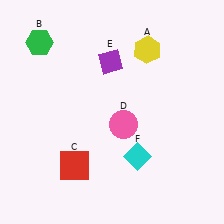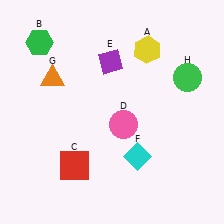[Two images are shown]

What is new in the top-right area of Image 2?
A green circle (H) was added in the top-right area of Image 2.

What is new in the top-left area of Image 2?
An orange triangle (G) was added in the top-left area of Image 2.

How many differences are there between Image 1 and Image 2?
There are 2 differences between the two images.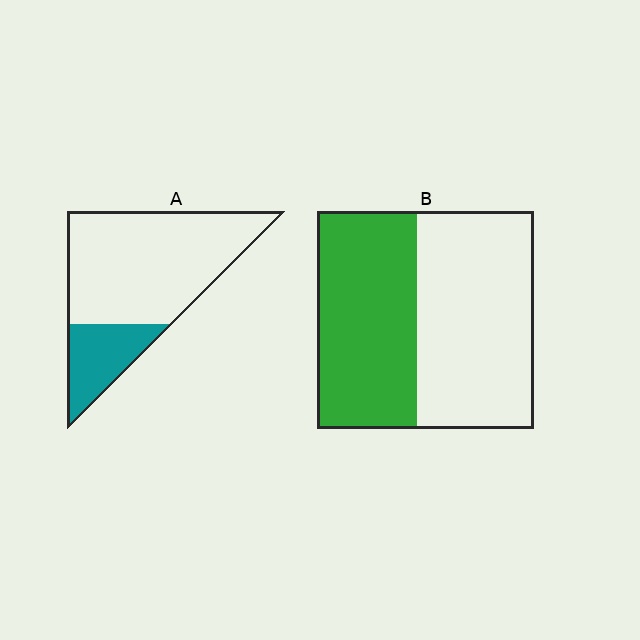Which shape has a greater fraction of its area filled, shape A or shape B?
Shape B.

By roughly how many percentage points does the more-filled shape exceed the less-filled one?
By roughly 25 percentage points (B over A).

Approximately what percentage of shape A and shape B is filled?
A is approximately 25% and B is approximately 45%.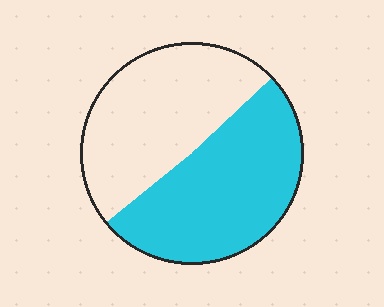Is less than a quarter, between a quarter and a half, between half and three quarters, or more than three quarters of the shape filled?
Between half and three quarters.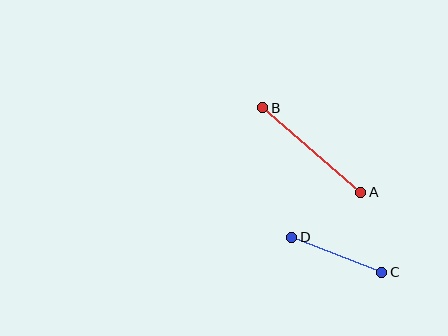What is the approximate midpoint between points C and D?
The midpoint is at approximately (337, 255) pixels.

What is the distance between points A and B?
The distance is approximately 129 pixels.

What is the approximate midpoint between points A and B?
The midpoint is at approximately (312, 150) pixels.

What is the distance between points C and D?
The distance is approximately 96 pixels.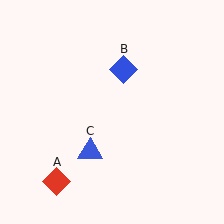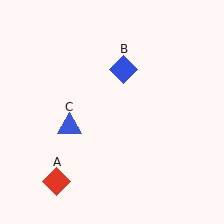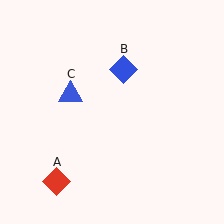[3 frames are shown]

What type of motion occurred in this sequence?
The blue triangle (object C) rotated clockwise around the center of the scene.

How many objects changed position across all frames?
1 object changed position: blue triangle (object C).